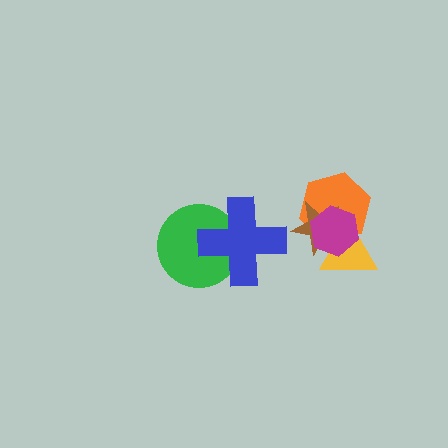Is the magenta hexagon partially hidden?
No, no other shape covers it.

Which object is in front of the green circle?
The blue cross is in front of the green circle.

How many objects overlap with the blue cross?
1 object overlaps with the blue cross.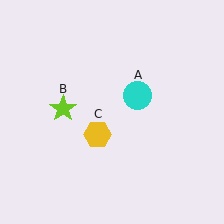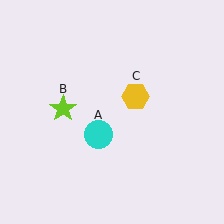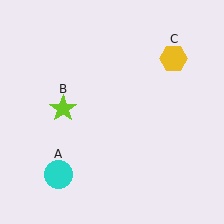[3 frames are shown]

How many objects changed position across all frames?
2 objects changed position: cyan circle (object A), yellow hexagon (object C).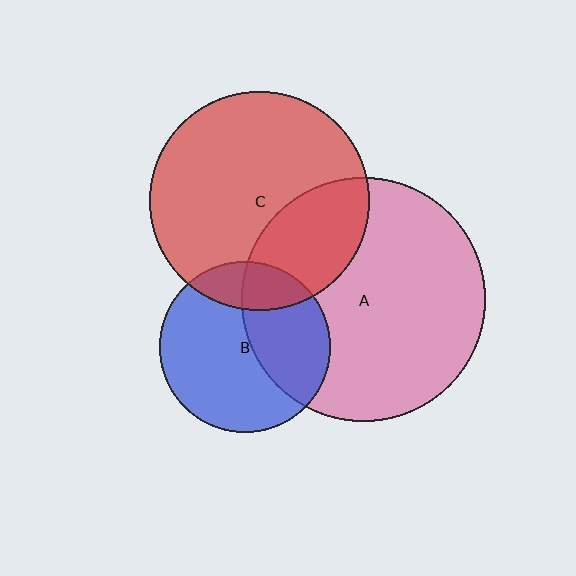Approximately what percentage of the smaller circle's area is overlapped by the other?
Approximately 20%.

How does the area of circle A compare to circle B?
Approximately 2.0 times.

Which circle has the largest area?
Circle A (pink).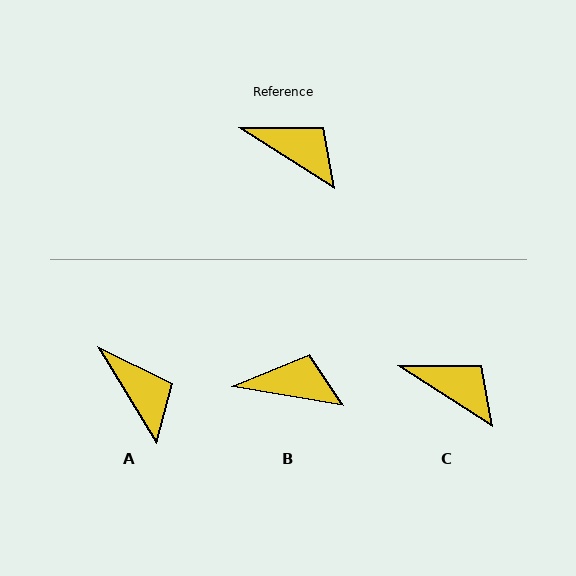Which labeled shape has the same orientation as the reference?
C.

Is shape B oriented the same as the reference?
No, it is off by about 23 degrees.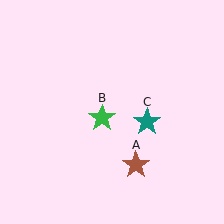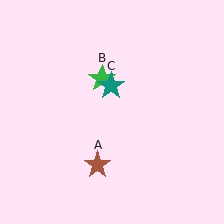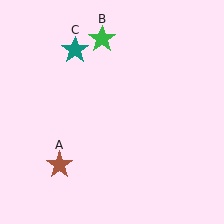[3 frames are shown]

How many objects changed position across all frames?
3 objects changed position: brown star (object A), green star (object B), teal star (object C).